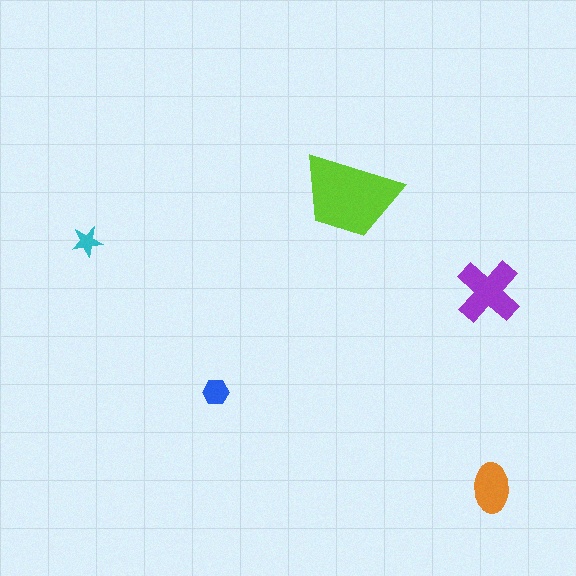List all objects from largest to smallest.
The lime trapezoid, the purple cross, the orange ellipse, the blue hexagon, the cyan star.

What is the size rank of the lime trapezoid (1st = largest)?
1st.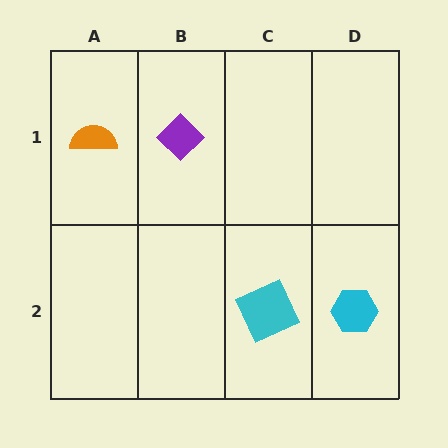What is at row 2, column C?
A cyan square.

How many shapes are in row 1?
2 shapes.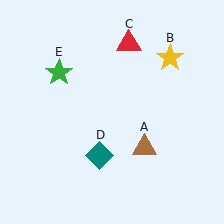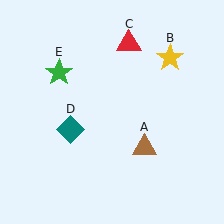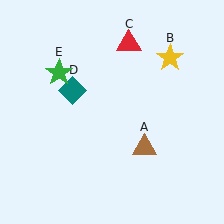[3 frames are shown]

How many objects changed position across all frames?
1 object changed position: teal diamond (object D).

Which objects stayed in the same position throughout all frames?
Brown triangle (object A) and yellow star (object B) and red triangle (object C) and green star (object E) remained stationary.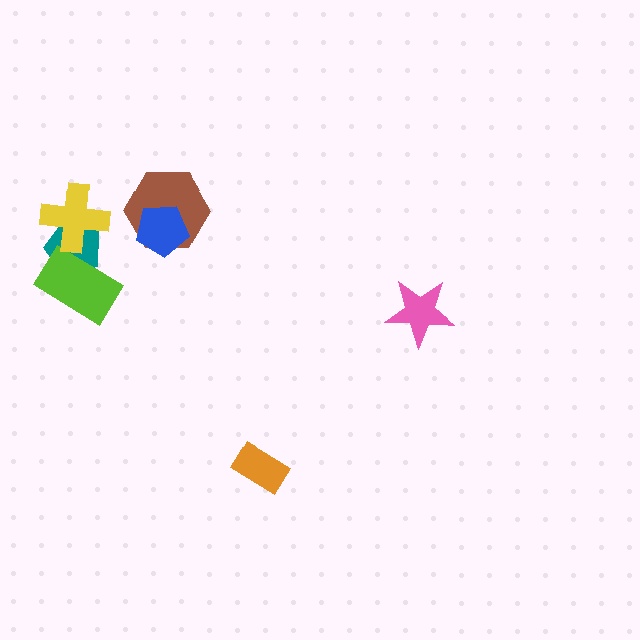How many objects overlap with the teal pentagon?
2 objects overlap with the teal pentagon.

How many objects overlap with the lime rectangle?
1 object overlaps with the lime rectangle.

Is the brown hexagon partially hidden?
Yes, it is partially covered by another shape.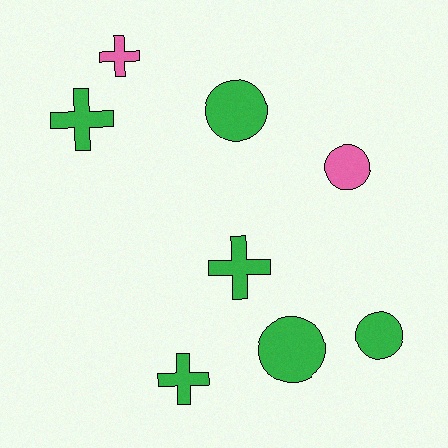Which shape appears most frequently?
Circle, with 4 objects.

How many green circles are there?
There are 3 green circles.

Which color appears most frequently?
Green, with 6 objects.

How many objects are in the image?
There are 8 objects.